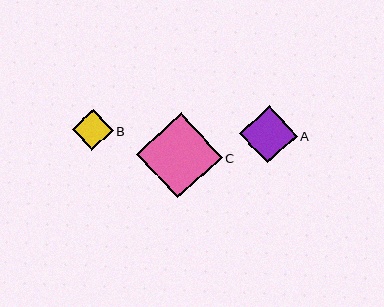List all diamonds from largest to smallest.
From largest to smallest: C, A, B.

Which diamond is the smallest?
Diamond B is the smallest with a size of approximately 41 pixels.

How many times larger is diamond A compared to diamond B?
Diamond A is approximately 1.4 times the size of diamond B.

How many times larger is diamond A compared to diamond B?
Diamond A is approximately 1.4 times the size of diamond B.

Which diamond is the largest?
Diamond C is the largest with a size of approximately 85 pixels.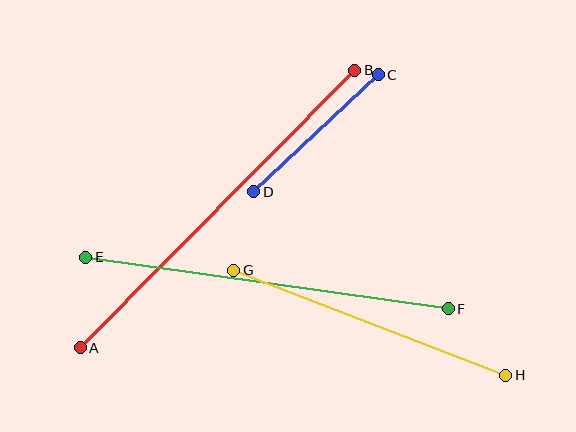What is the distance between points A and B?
The distance is approximately 391 pixels.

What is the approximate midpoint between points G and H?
The midpoint is at approximately (370, 323) pixels.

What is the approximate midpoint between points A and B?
The midpoint is at approximately (218, 209) pixels.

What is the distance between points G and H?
The distance is approximately 291 pixels.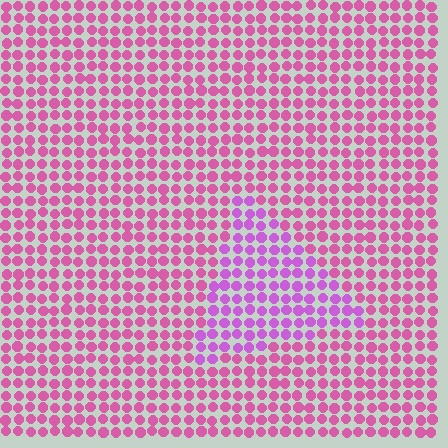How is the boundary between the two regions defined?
The boundary is defined purely by a slight shift in hue (about 30 degrees). Spacing, size, and orientation are identical on both sides.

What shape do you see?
I see a triangle.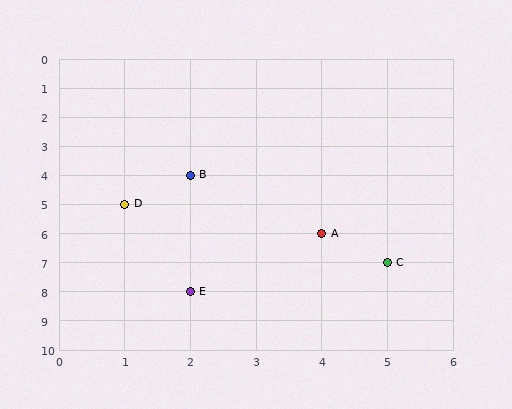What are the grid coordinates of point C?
Point C is at grid coordinates (5, 7).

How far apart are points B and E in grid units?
Points B and E are 4 rows apart.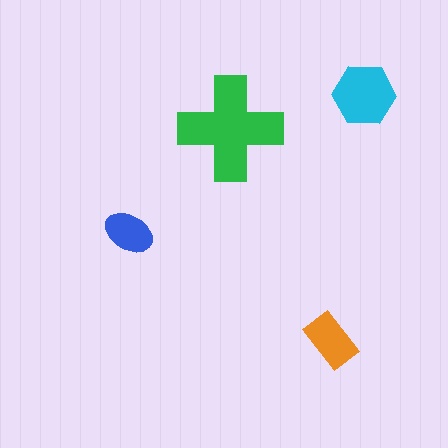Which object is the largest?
The green cross.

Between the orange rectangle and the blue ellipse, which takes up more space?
The orange rectangle.